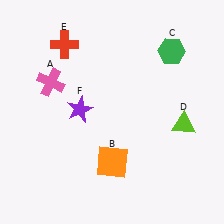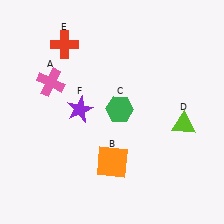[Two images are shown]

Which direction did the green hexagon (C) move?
The green hexagon (C) moved down.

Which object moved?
The green hexagon (C) moved down.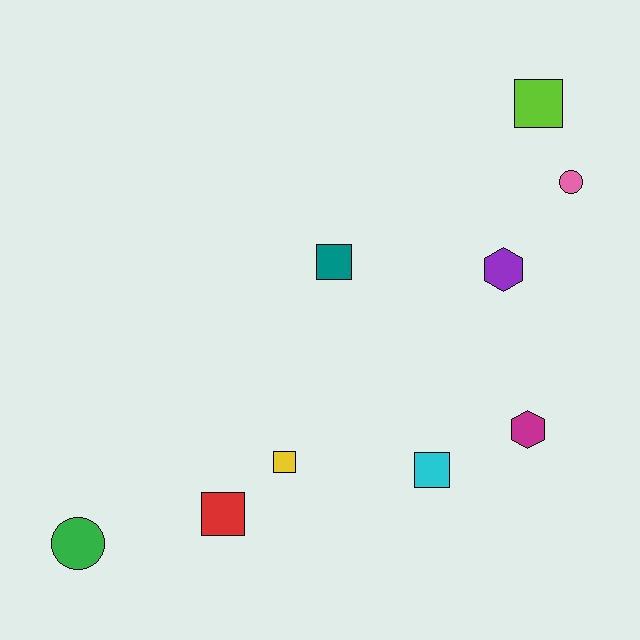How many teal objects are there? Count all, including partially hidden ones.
There is 1 teal object.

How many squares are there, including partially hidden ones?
There are 5 squares.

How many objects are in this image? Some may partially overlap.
There are 9 objects.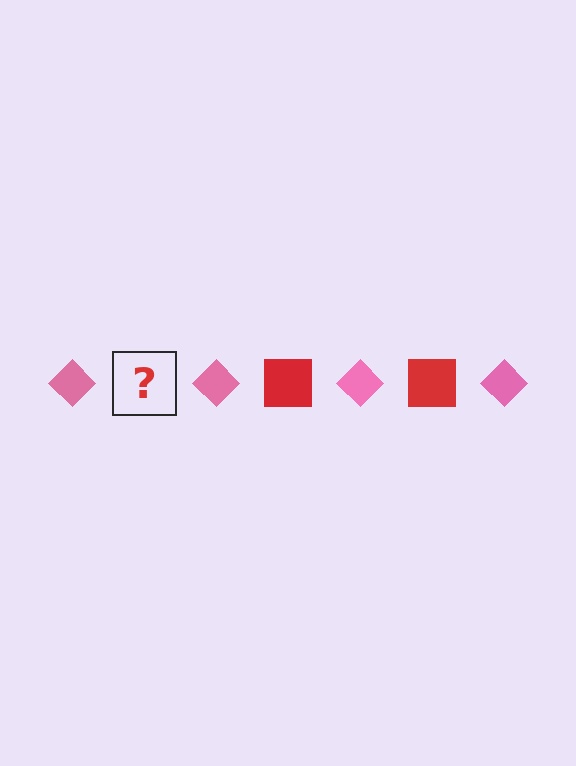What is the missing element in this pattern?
The missing element is a red square.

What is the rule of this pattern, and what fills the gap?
The rule is that the pattern alternates between pink diamond and red square. The gap should be filled with a red square.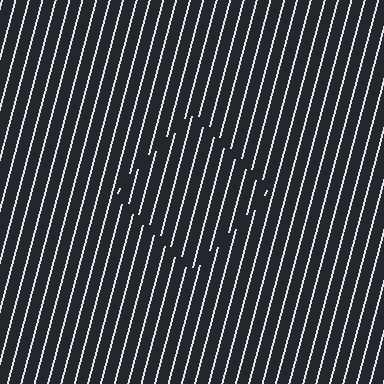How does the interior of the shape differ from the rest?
The interior of the shape contains the same grating, shifted by half a period — the contour is defined by the phase discontinuity where line-ends from the inner and outer gratings abut.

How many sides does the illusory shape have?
4 sides — the line-ends trace a square.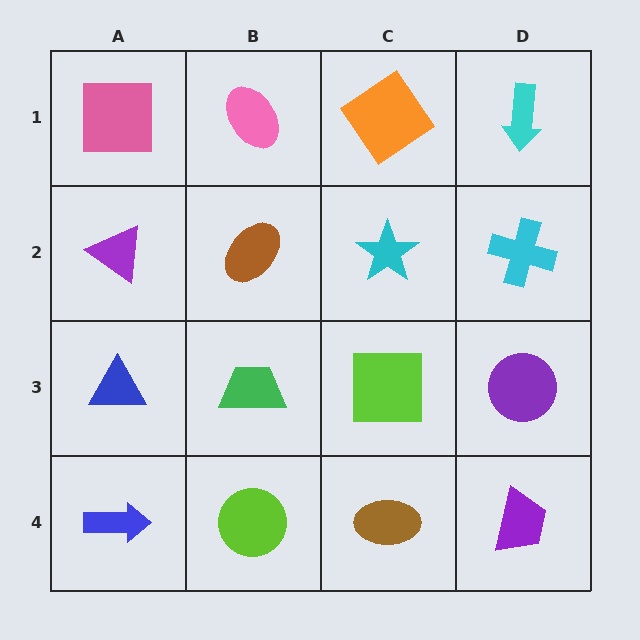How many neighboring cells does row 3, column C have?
4.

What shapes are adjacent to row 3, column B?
A brown ellipse (row 2, column B), a lime circle (row 4, column B), a blue triangle (row 3, column A), a lime square (row 3, column C).